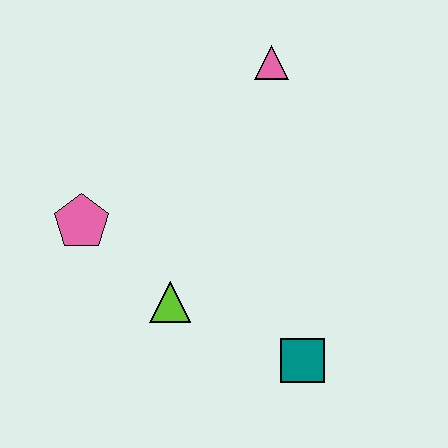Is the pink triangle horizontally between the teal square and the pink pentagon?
Yes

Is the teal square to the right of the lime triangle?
Yes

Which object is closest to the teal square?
The lime triangle is closest to the teal square.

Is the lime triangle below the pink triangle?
Yes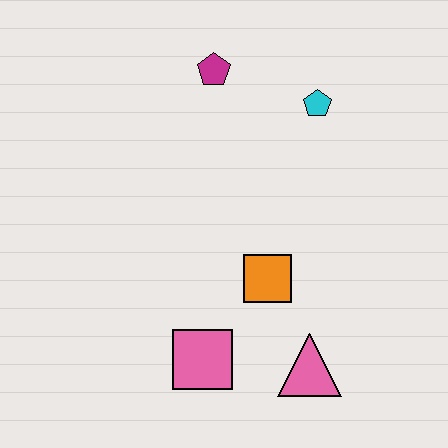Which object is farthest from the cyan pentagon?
The pink square is farthest from the cyan pentagon.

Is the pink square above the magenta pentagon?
No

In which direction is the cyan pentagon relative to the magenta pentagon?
The cyan pentagon is to the right of the magenta pentagon.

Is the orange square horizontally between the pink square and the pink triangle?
Yes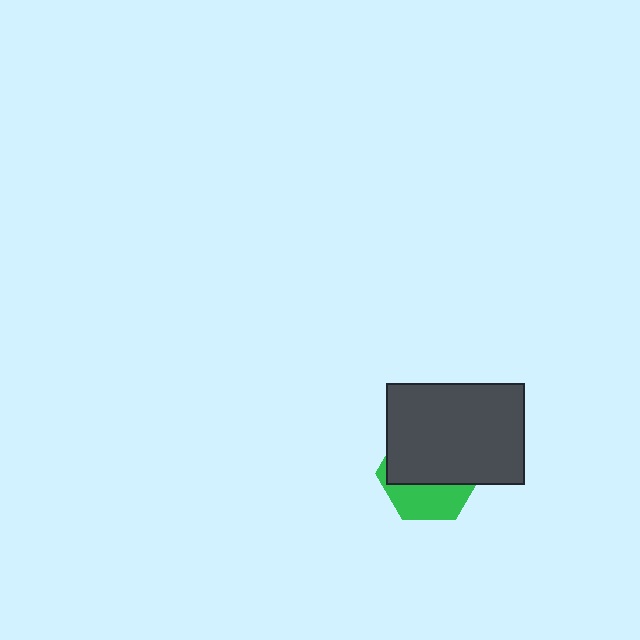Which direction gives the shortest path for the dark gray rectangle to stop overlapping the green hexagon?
Moving up gives the shortest separation.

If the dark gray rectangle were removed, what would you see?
You would see the complete green hexagon.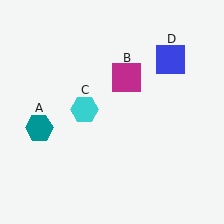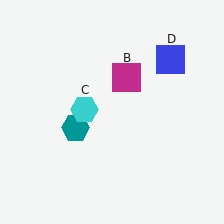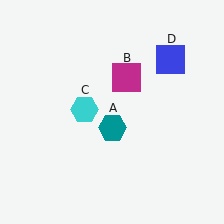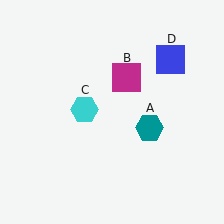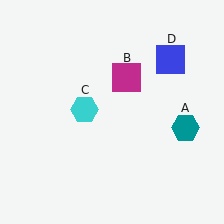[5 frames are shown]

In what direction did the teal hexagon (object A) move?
The teal hexagon (object A) moved right.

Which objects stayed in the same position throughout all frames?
Magenta square (object B) and cyan hexagon (object C) and blue square (object D) remained stationary.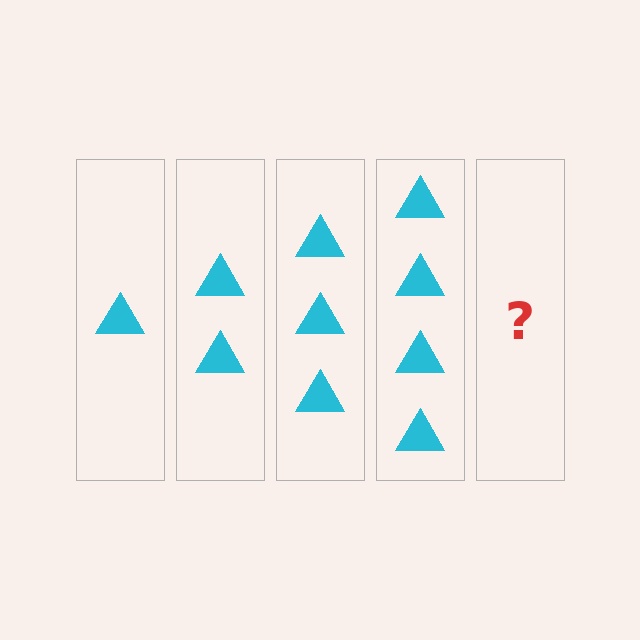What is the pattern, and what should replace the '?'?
The pattern is that each step adds one more triangle. The '?' should be 5 triangles.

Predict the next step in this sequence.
The next step is 5 triangles.